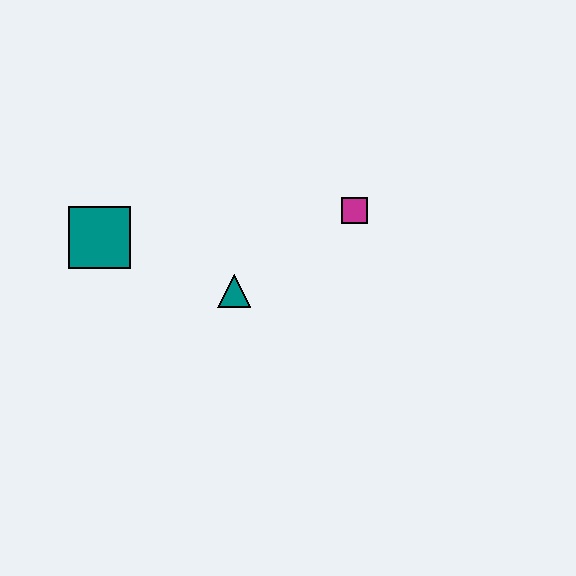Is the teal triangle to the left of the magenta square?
Yes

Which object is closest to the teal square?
The teal triangle is closest to the teal square.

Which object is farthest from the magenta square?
The teal square is farthest from the magenta square.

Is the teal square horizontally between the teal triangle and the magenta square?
No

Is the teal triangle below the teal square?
Yes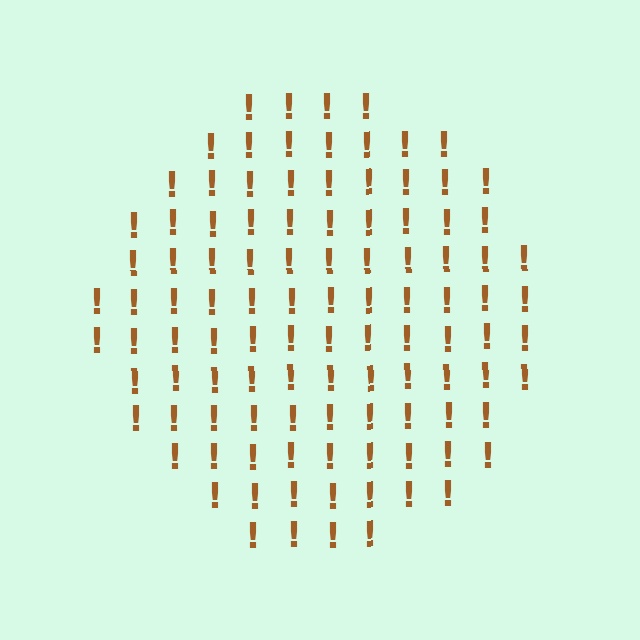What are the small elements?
The small elements are exclamation marks.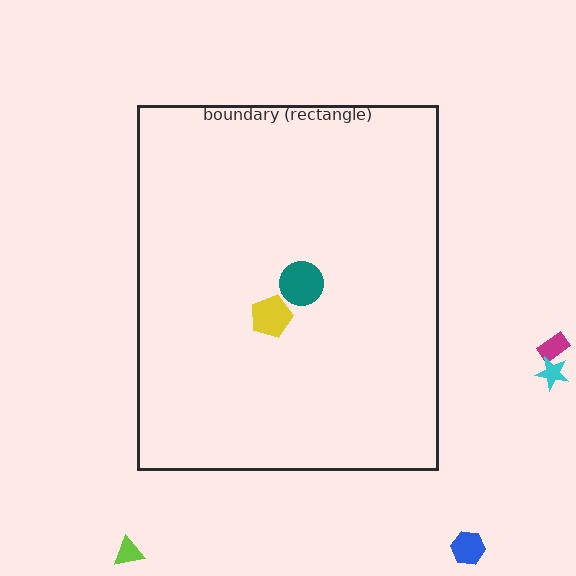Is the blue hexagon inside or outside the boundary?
Outside.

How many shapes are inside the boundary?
2 inside, 4 outside.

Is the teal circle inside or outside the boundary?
Inside.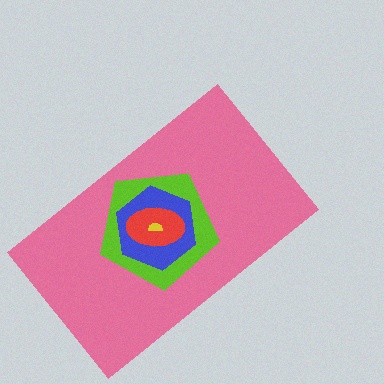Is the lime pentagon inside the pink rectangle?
Yes.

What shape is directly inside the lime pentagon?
The blue hexagon.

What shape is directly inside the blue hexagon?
The red ellipse.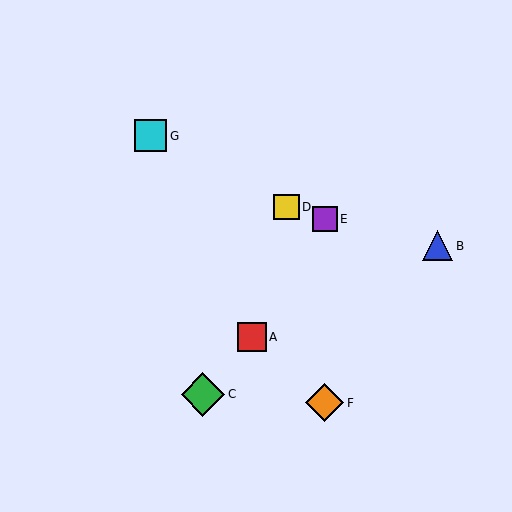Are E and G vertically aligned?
No, E is at x≈325 and G is at x≈151.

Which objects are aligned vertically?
Objects E, F are aligned vertically.